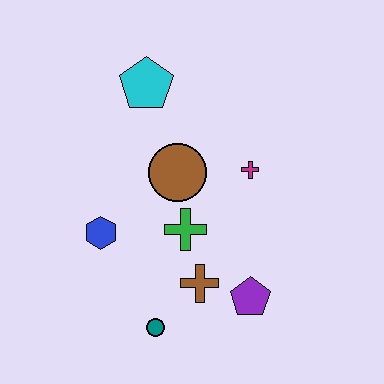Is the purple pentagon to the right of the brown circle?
Yes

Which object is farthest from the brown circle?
The teal circle is farthest from the brown circle.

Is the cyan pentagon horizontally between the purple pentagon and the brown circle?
No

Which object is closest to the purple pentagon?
The brown cross is closest to the purple pentagon.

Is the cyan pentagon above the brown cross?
Yes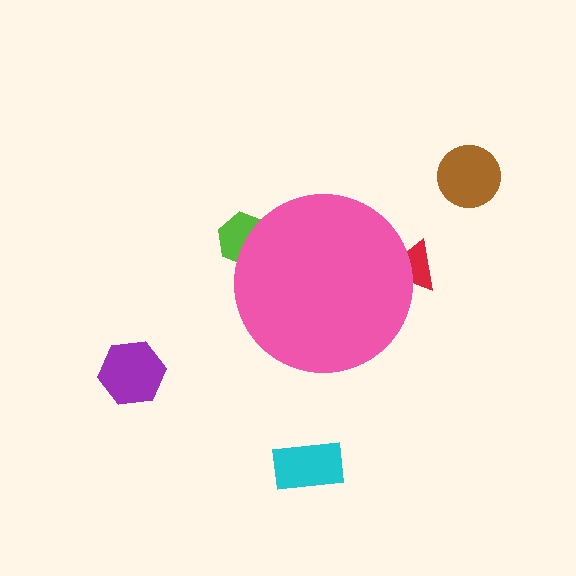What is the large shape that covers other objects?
A pink circle.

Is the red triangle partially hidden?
Yes, the red triangle is partially hidden behind the pink circle.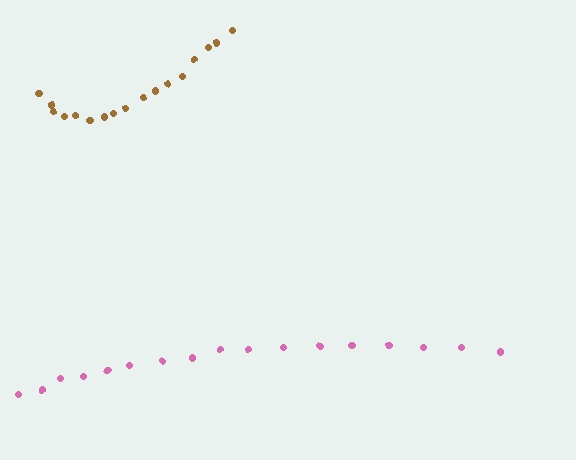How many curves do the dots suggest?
There are 2 distinct paths.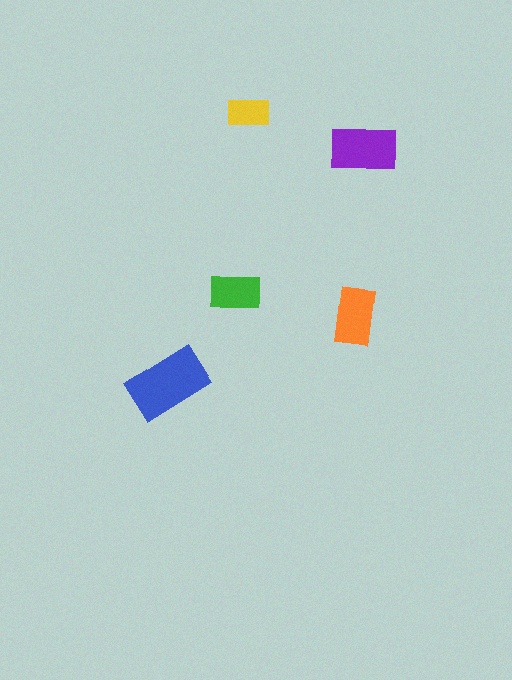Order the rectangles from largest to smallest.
the blue one, the purple one, the orange one, the green one, the yellow one.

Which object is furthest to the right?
The purple rectangle is rightmost.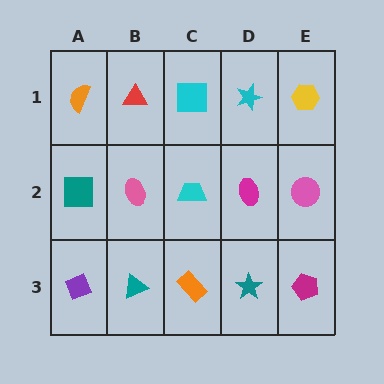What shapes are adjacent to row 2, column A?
An orange semicircle (row 1, column A), a purple diamond (row 3, column A), a pink ellipse (row 2, column B).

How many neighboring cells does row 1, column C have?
3.